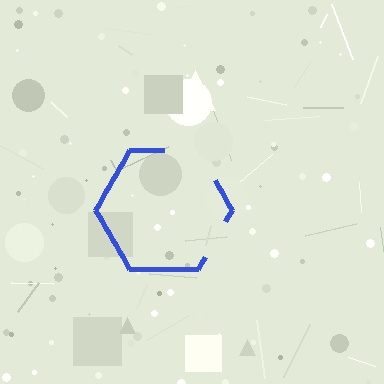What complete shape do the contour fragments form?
The contour fragments form a hexagon.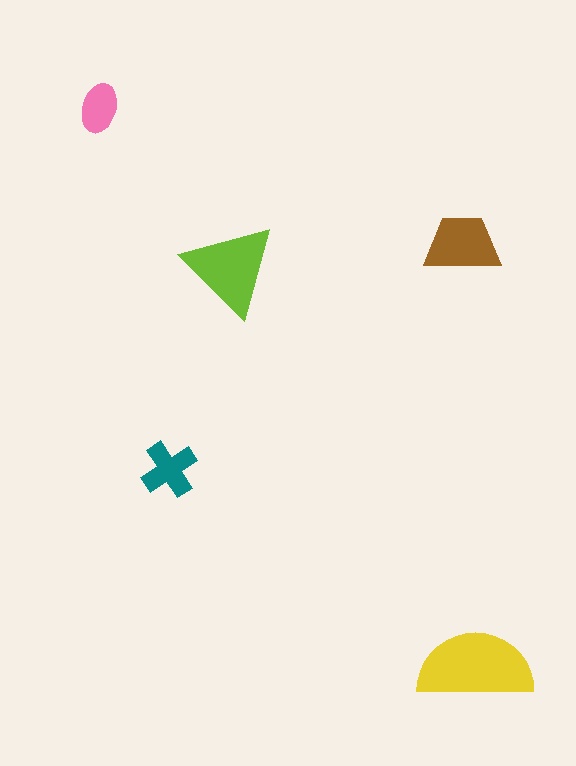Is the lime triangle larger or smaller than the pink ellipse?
Larger.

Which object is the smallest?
The pink ellipse.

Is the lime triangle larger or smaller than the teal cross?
Larger.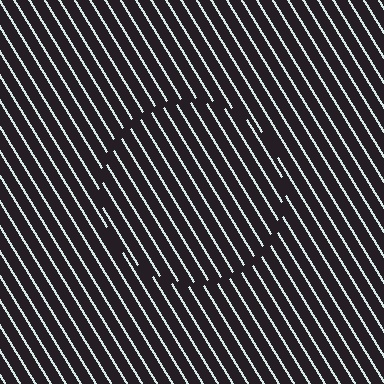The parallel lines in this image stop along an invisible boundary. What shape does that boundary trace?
An illusory circle. The interior of the shape contains the same grating, shifted by half a period — the contour is defined by the phase discontinuity where line-ends from the inner and outer gratings abut.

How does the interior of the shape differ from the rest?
The interior of the shape contains the same grating, shifted by half a period — the contour is defined by the phase discontinuity where line-ends from the inner and outer gratings abut.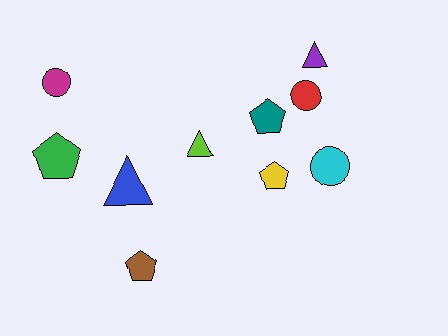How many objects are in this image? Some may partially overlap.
There are 10 objects.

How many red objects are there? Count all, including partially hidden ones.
There is 1 red object.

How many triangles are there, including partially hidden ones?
There are 3 triangles.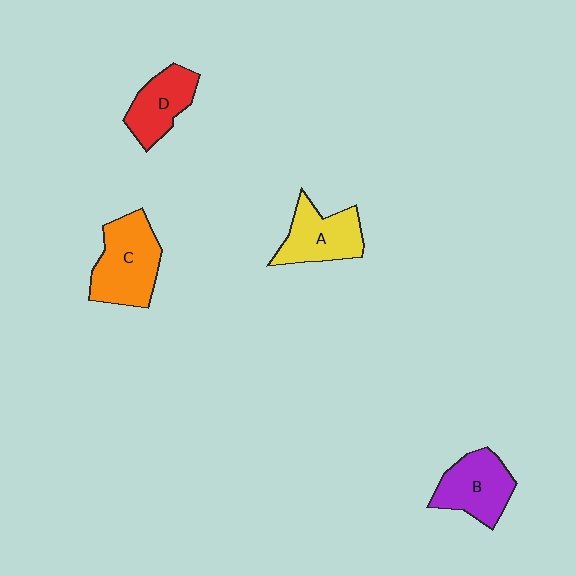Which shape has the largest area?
Shape C (orange).